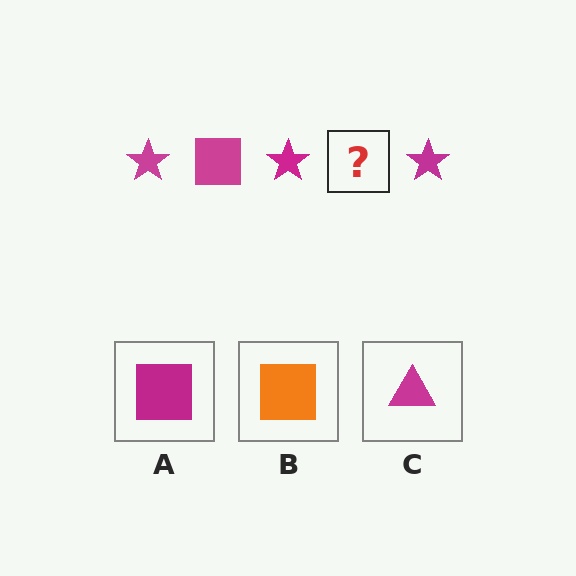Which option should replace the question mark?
Option A.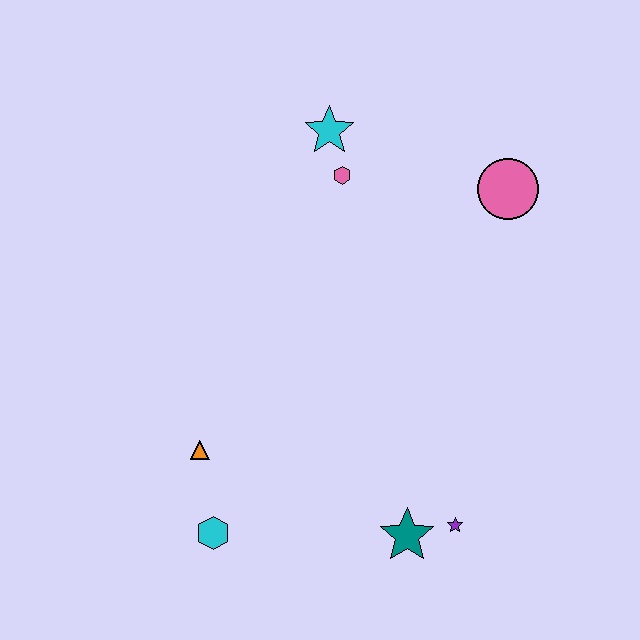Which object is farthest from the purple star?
The cyan star is farthest from the purple star.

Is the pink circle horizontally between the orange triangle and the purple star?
No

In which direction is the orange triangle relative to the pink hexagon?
The orange triangle is below the pink hexagon.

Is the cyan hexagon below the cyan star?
Yes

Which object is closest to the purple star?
The teal star is closest to the purple star.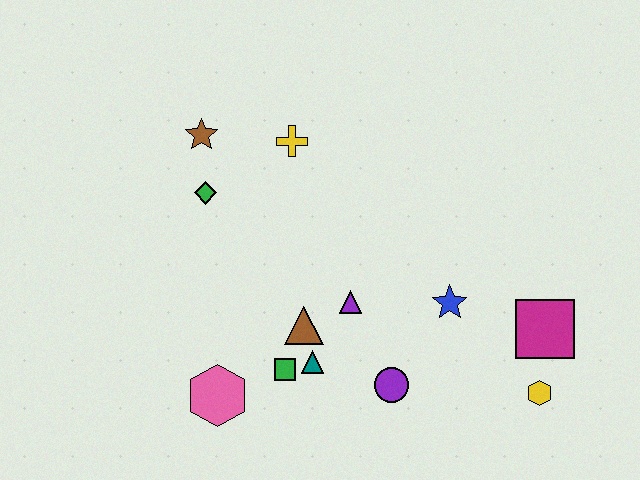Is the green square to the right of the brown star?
Yes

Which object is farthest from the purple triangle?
The brown star is farthest from the purple triangle.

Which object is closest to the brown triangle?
The teal triangle is closest to the brown triangle.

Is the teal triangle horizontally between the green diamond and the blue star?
Yes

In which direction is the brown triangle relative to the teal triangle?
The brown triangle is above the teal triangle.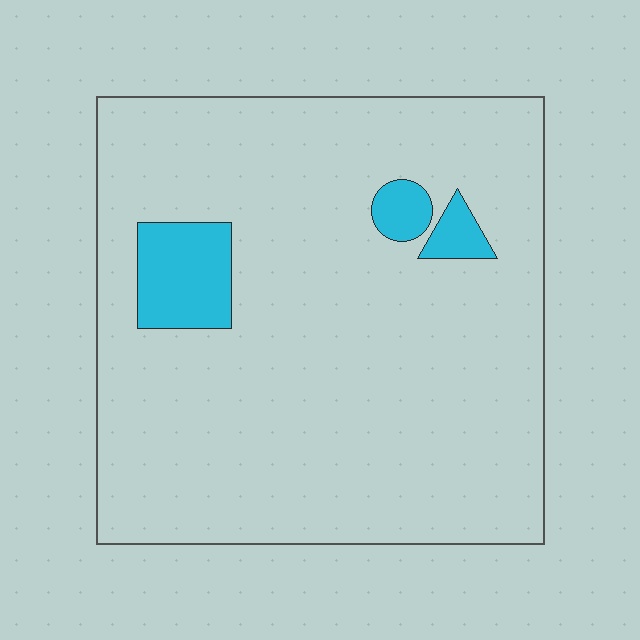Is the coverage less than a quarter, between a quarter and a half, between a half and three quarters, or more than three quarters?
Less than a quarter.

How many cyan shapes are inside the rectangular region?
3.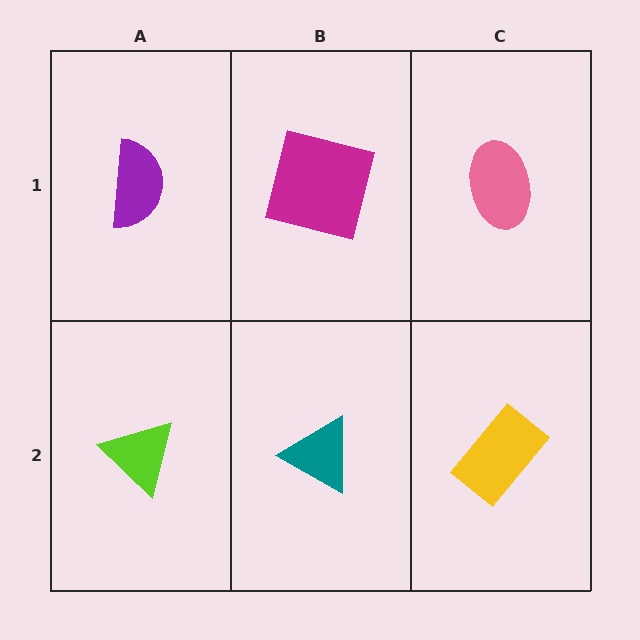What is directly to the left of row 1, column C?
A magenta square.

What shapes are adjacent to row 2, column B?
A magenta square (row 1, column B), a lime triangle (row 2, column A), a yellow rectangle (row 2, column C).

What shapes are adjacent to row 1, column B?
A teal triangle (row 2, column B), a purple semicircle (row 1, column A), a pink ellipse (row 1, column C).